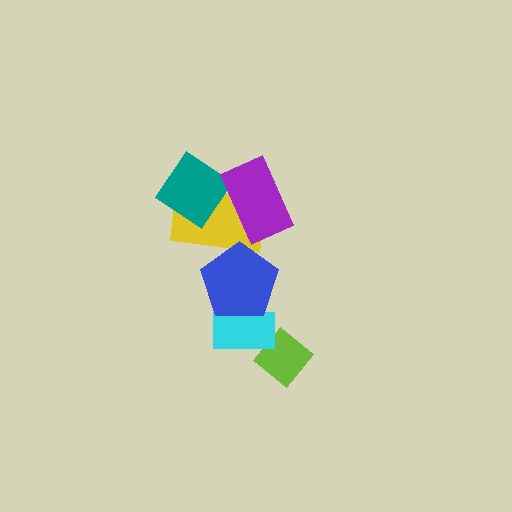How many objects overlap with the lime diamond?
1 object overlaps with the lime diamond.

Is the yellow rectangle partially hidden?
Yes, it is partially covered by another shape.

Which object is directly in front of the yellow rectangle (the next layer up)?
The teal diamond is directly in front of the yellow rectangle.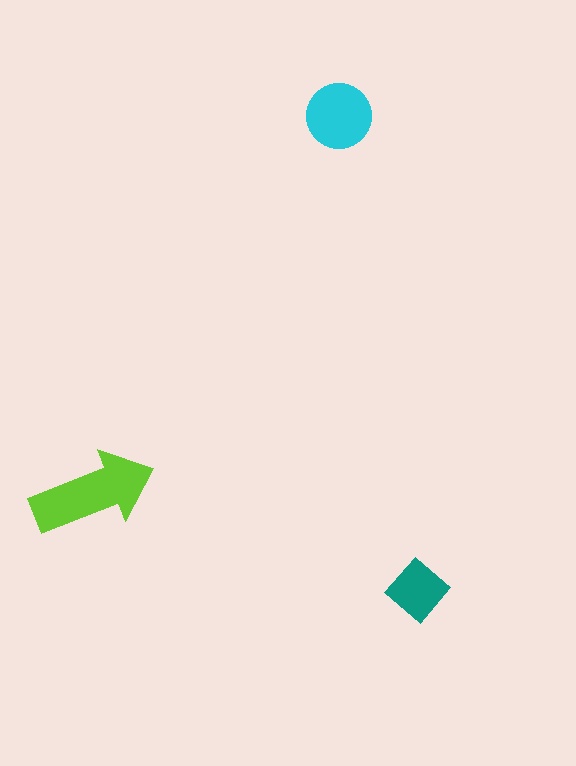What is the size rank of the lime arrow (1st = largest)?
1st.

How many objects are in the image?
There are 3 objects in the image.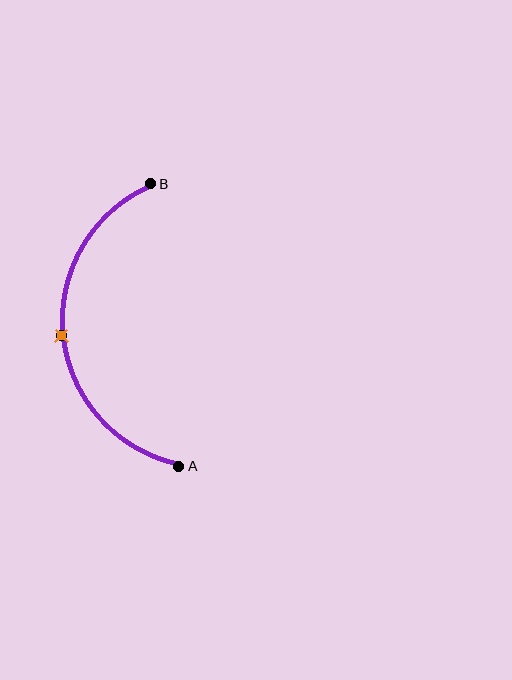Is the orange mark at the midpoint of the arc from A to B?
Yes. The orange mark lies on the arc at equal arc-length from both A and B — it is the arc midpoint.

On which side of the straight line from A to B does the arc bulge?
The arc bulges to the left of the straight line connecting A and B.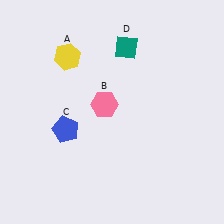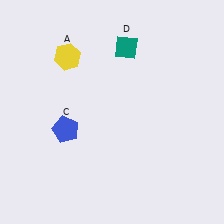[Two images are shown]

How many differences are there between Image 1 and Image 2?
There is 1 difference between the two images.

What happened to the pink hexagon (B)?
The pink hexagon (B) was removed in Image 2. It was in the top-left area of Image 1.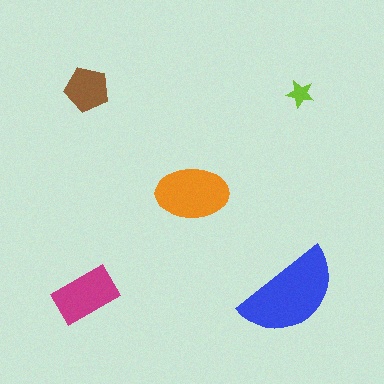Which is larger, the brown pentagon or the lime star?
The brown pentagon.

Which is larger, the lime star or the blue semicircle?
The blue semicircle.